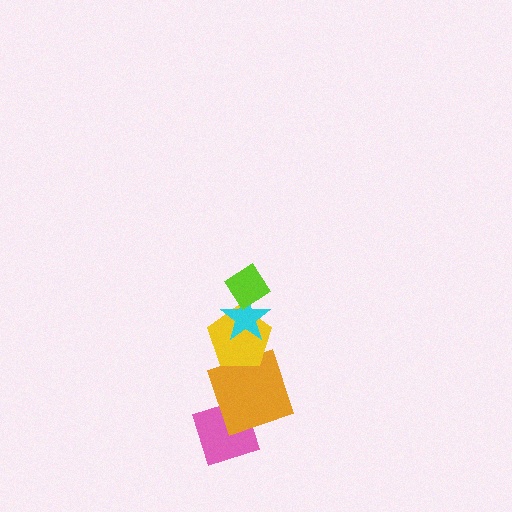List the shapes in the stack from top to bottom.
From top to bottom: the lime diamond, the cyan star, the yellow pentagon, the orange square, the pink diamond.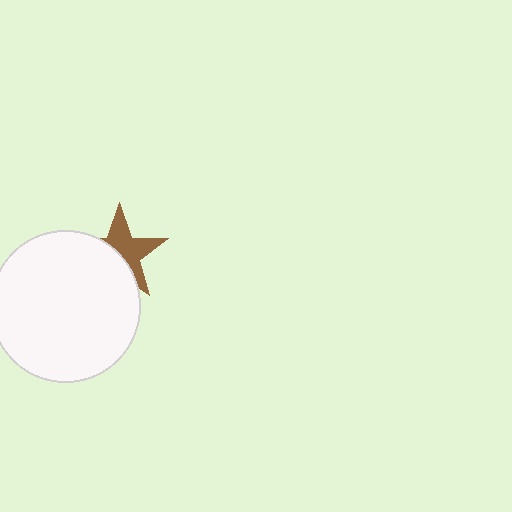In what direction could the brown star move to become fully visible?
The brown star could move toward the upper-right. That would shift it out from behind the white circle entirely.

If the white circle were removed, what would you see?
You would see the complete brown star.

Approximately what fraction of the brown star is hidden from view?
Roughly 46% of the brown star is hidden behind the white circle.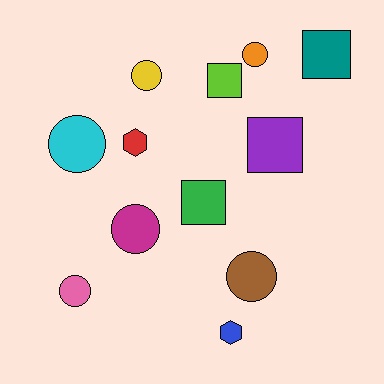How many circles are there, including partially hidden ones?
There are 6 circles.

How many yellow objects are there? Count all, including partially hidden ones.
There is 1 yellow object.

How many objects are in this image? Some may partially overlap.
There are 12 objects.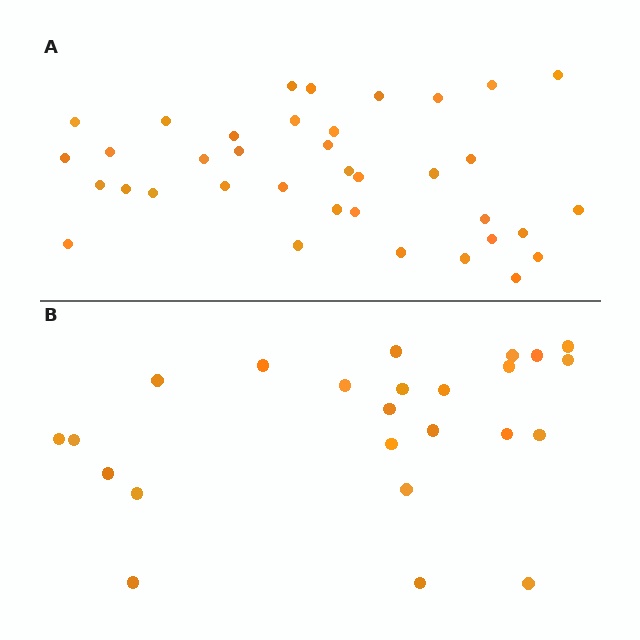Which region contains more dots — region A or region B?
Region A (the top region) has more dots.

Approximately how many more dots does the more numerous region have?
Region A has approximately 15 more dots than region B.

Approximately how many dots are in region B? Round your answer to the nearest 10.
About 20 dots. (The exact count is 24, which rounds to 20.)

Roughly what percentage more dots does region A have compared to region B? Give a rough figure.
About 55% more.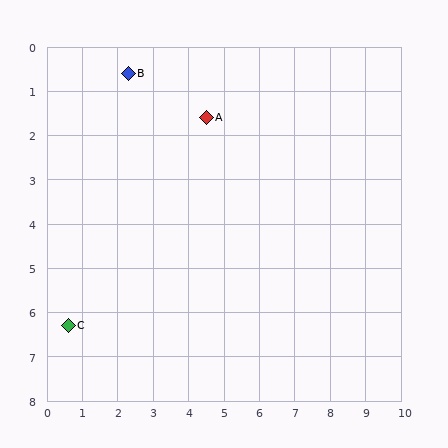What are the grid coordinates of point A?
Point A is at approximately (4.5, 1.6).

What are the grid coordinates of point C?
Point C is at approximately (0.6, 6.3).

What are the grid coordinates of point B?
Point B is at approximately (2.3, 0.6).